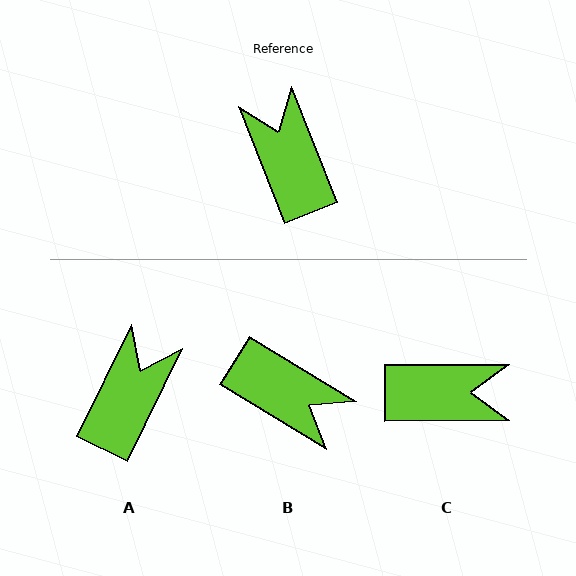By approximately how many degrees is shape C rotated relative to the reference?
Approximately 111 degrees clockwise.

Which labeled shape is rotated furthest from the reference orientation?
B, about 143 degrees away.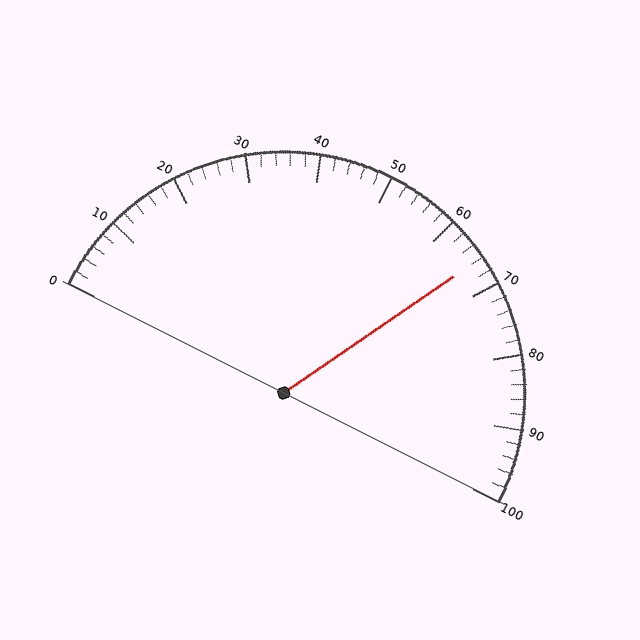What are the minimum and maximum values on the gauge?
The gauge ranges from 0 to 100.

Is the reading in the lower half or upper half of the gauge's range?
The reading is in the upper half of the range (0 to 100).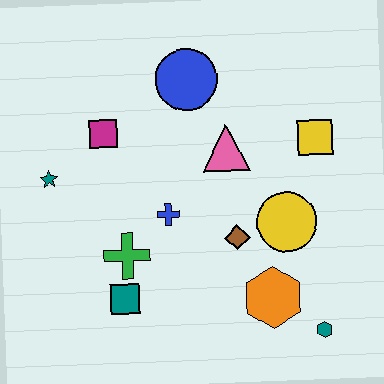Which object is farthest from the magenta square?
The teal hexagon is farthest from the magenta square.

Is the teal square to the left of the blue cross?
Yes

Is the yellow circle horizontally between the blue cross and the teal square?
No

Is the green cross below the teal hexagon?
No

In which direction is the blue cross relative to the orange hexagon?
The blue cross is to the left of the orange hexagon.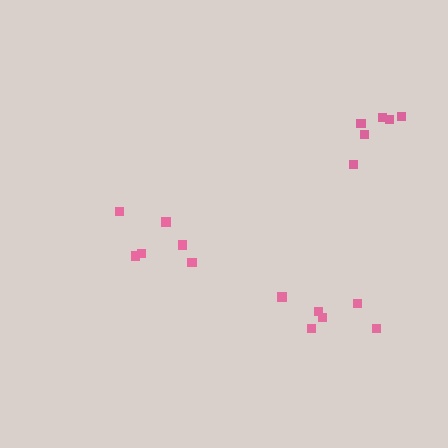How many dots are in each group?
Group 1: 6 dots, Group 2: 6 dots, Group 3: 6 dots (18 total).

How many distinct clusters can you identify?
There are 3 distinct clusters.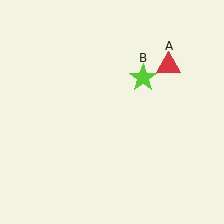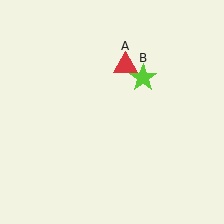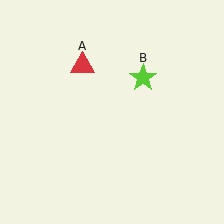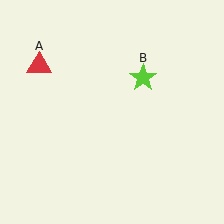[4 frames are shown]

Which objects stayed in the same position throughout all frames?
Lime star (object B) remained stationary.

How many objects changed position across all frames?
1 object changed position: red triangle (object A).